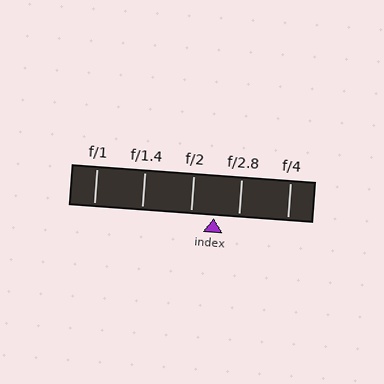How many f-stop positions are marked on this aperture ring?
There are 5 f-stop positions marked.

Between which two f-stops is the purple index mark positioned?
The index mark is between f/2 and f/2.8.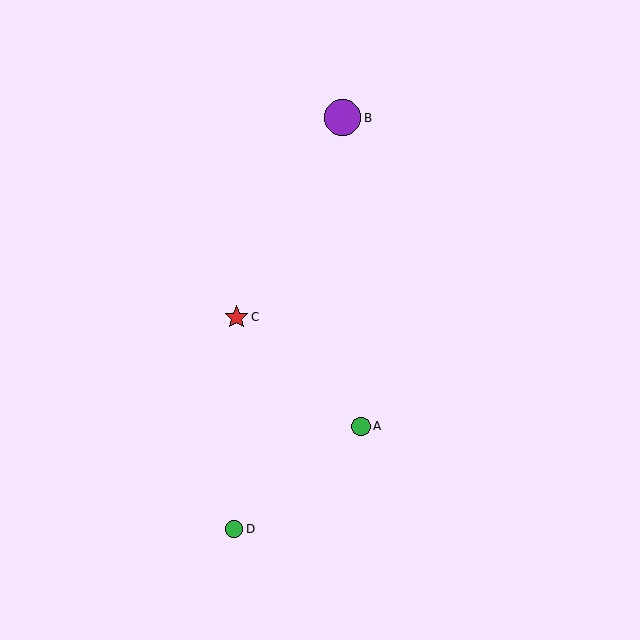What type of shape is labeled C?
Shape C is a red star.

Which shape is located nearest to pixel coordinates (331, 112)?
The purple circle (labeled B) at (343, 118) is nearest to that location.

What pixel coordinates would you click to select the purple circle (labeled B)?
Click at (343, 118) to select the purple circle B.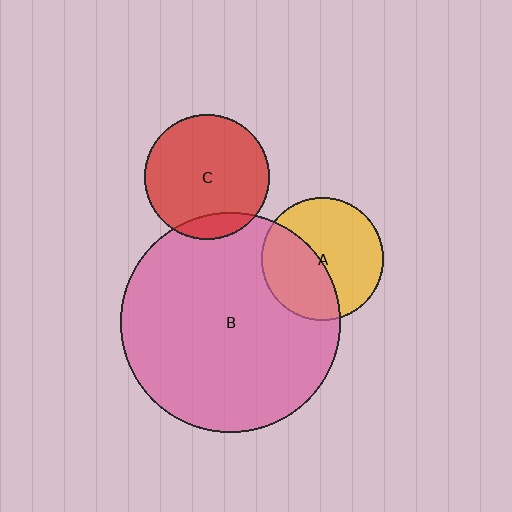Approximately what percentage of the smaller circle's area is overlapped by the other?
Approximately 10%.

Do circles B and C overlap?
Yes.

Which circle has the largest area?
Circle B (pink).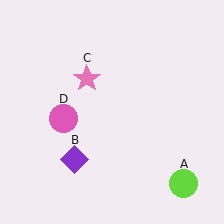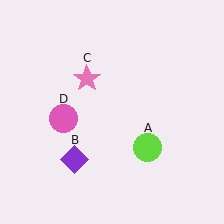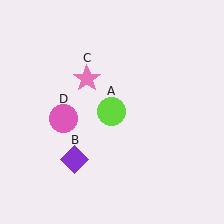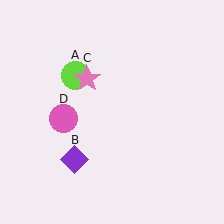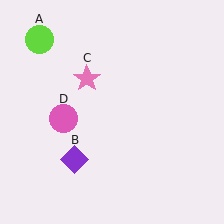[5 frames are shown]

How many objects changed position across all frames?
1 object changed position: lime circle (object A).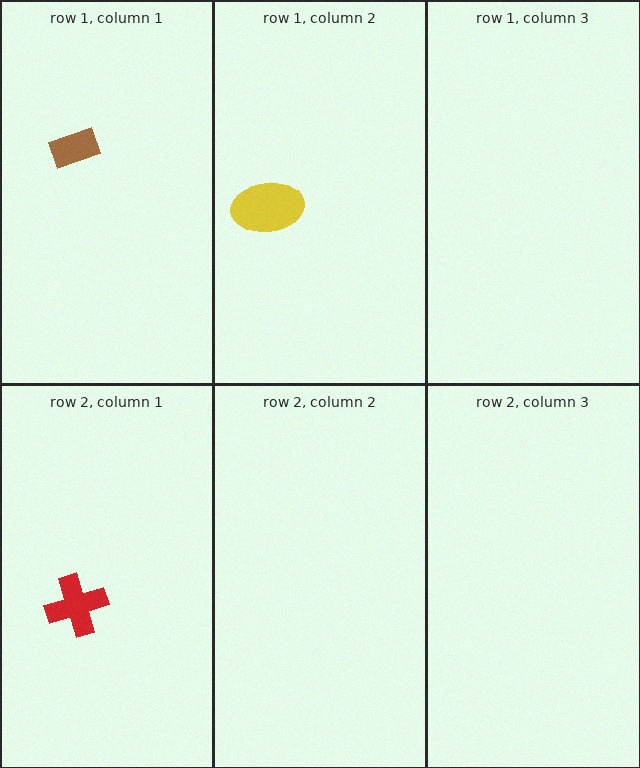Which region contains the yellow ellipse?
The row 1, column 2 region.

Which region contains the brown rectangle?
The row 1, column 1 region.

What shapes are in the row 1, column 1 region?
The brown rectangle.